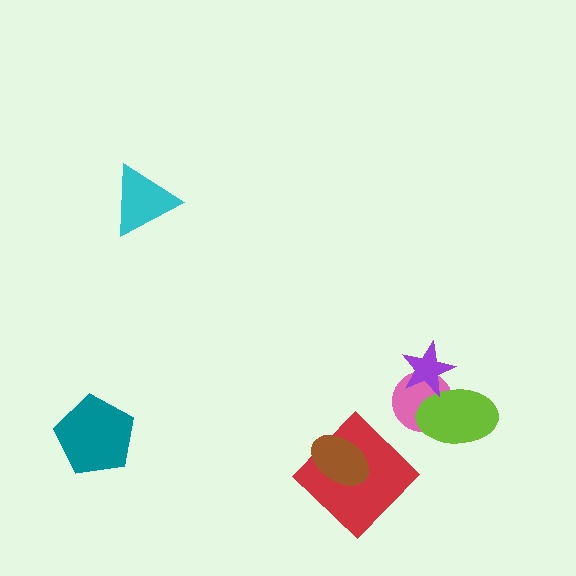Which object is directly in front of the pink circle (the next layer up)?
The lime ellipse is directly in front of the pink circle.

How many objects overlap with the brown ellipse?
1 object overlaps with the brown ellipse.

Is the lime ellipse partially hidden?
Yes, it is partially covered by another shape.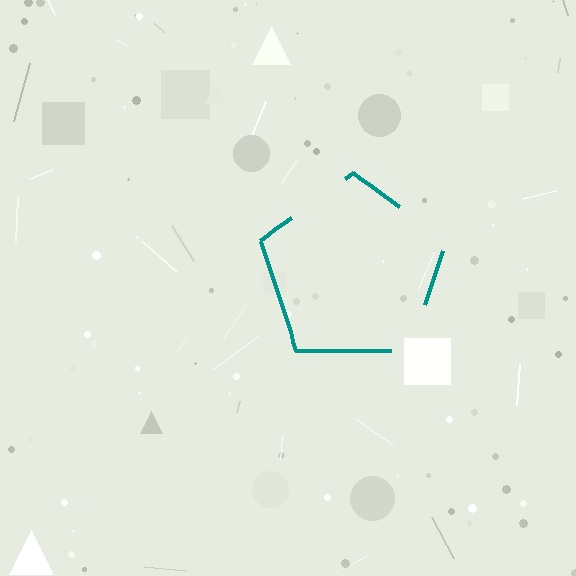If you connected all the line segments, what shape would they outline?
They would outline a pentagon.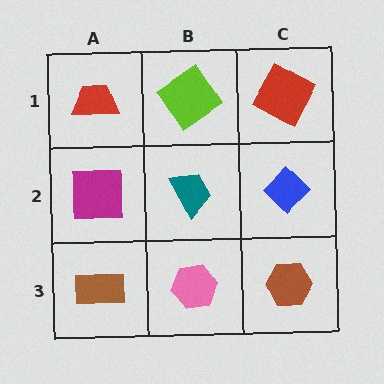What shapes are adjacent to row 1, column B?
A teal trapezoid (row 2, column B), a red trapezoid (row 1, column A), a red square (row 1, column C).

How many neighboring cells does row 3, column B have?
3.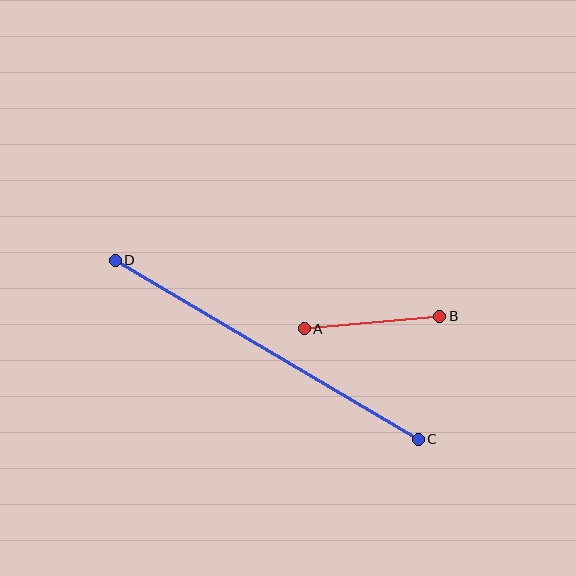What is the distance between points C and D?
The distance is approximately 352 pixels.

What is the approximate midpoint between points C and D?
The midpoint is at approximately (267, 350) pixels.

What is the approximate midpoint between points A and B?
The midpoint is at approximately (372, 323) pixels.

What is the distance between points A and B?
The distance is approximately 136 pixels.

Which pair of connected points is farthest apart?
Points C and D are farthest apart.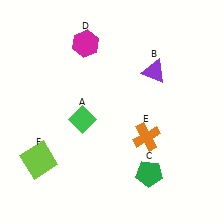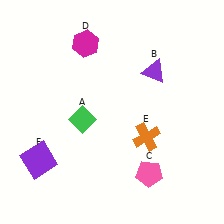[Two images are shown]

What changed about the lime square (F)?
In Image 1, F is lime. In Image 2, it changed to purple.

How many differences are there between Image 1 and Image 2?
There are 2 differences between the two images.